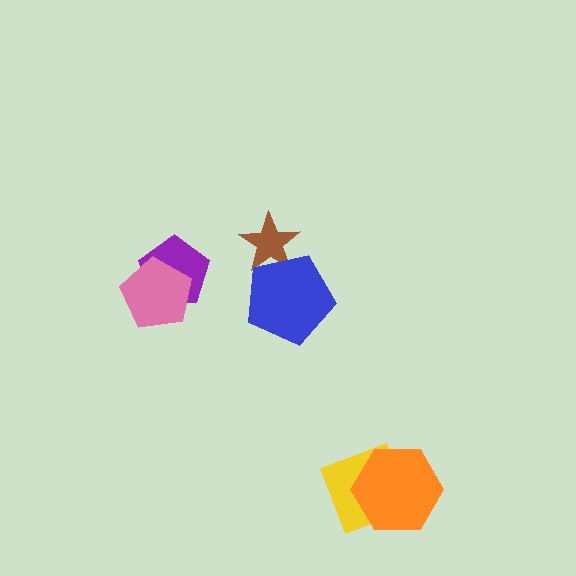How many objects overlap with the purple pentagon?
1 object overlaps with the purple pentagon.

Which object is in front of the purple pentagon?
The pink pentagon is in front of the purple pentagon.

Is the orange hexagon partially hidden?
No, no other shape covers it.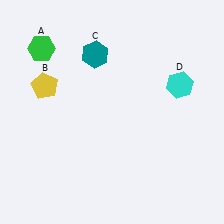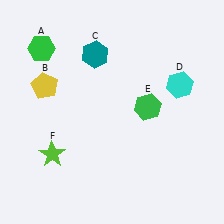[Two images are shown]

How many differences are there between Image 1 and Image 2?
There are 2 differences between the two images.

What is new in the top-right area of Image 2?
A green hexagon (E) was added in the top-right area of Image 2.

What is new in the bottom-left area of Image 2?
A lime star (F) was added in the bottom-left area of Image 2.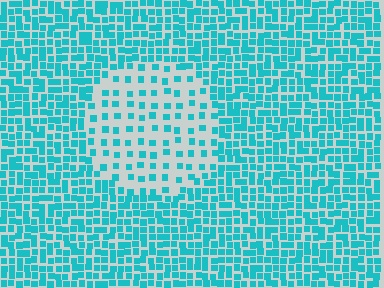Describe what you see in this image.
The image contains small cyan elements arranged at two different densities. A circle-shaped region is visible where the elements are less densely packed than the surrounding area.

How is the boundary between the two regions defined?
The boundary is defined by a change in element density (approximately 2.5x ratio). All elements are the same color, size, and shape.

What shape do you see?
I see a circle.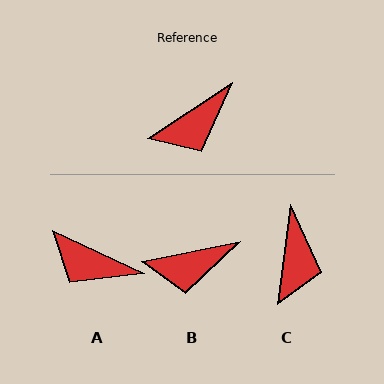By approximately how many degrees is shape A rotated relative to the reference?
Approximately 59 degrees clockwise.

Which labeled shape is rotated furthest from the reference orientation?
A, about 59 degrees away.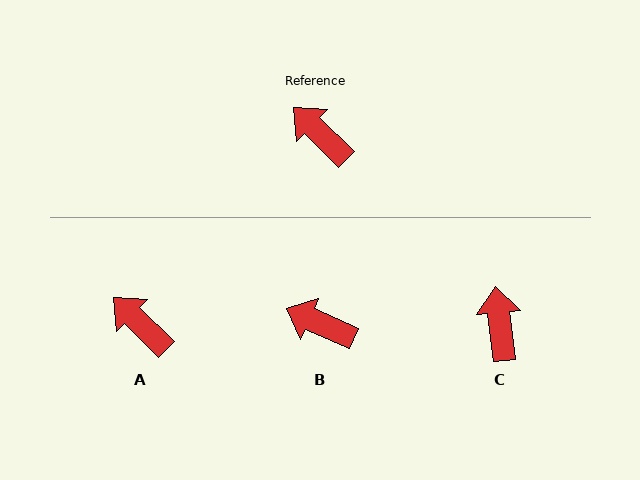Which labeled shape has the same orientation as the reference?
A.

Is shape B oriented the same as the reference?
No, it is off by about 21 degrees.